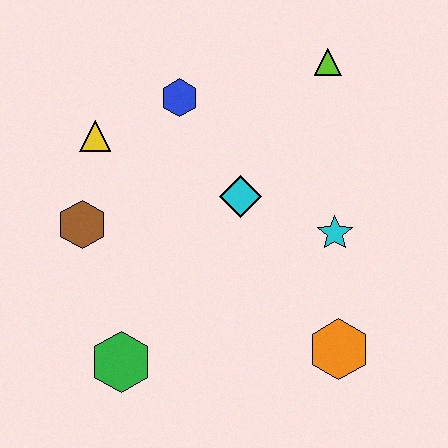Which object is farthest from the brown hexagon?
The lime triangle is farthest from the brown hexagon.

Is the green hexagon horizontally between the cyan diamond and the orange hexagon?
No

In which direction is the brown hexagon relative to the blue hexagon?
The brown hexagon is below the blue hexagon.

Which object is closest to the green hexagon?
The brown hexagon is closest to the green hexagon.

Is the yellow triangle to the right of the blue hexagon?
No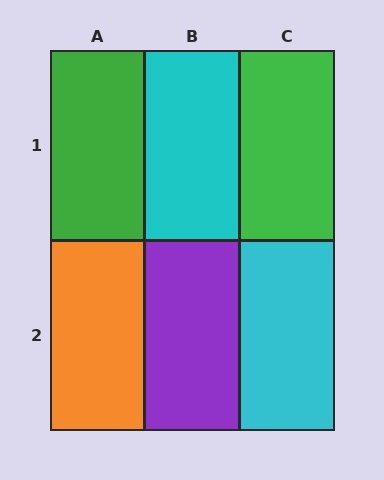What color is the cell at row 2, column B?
Purple.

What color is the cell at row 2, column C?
Cyan.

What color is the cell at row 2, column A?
Orange.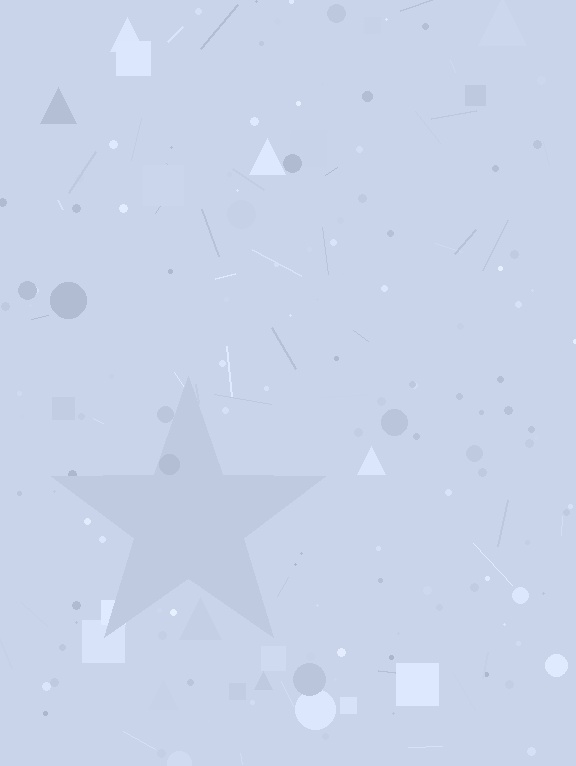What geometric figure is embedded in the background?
A star is embedded in the background.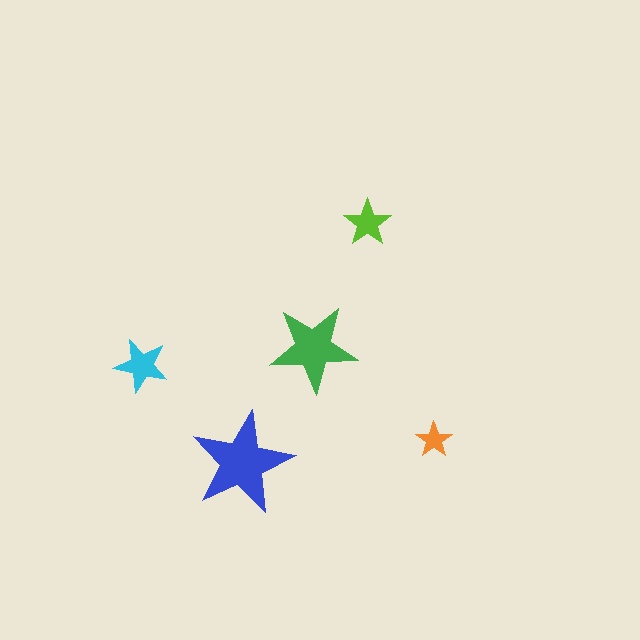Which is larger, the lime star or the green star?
The green one.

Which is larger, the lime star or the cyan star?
The cyan one.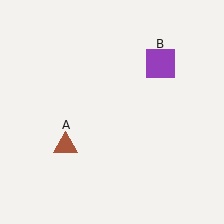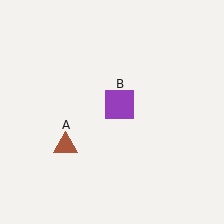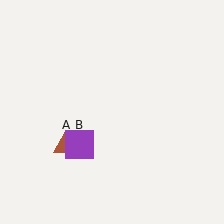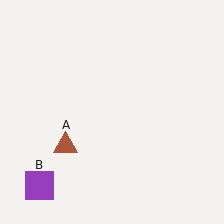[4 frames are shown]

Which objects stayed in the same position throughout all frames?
Brown triangle (object A) remained stationary.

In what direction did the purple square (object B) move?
The purple square (object B) moved down and to the left.